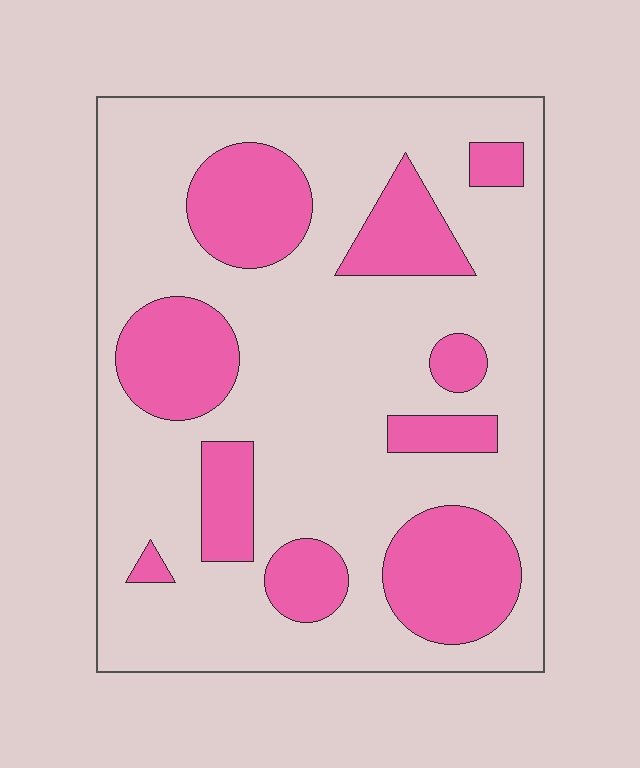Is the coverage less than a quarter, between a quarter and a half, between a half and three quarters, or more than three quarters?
Between a quarter and a half.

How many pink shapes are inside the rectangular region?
10.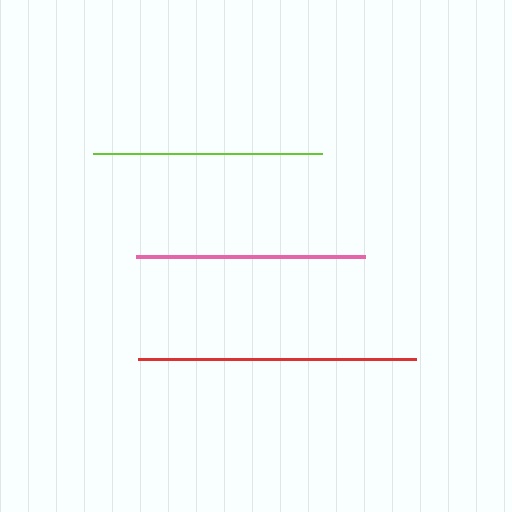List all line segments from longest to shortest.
From longest to shortest: red, lime, pink.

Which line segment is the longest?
The red line is the longest at approximately 278 pixels.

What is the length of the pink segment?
The pink segment is approximately 229 pixels long.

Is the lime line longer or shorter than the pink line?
The lime line is longer than the pink line.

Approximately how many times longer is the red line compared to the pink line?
The red line is approximately 1.2 times the length of the pink line.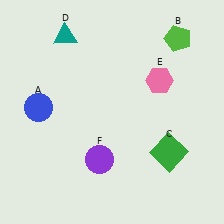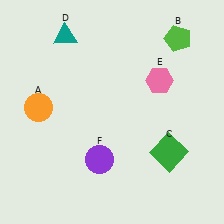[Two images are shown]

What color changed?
The circle (A) changed from blue in Image 1 to orange in Image 2.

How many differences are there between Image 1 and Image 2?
There is 1 difference between the two images.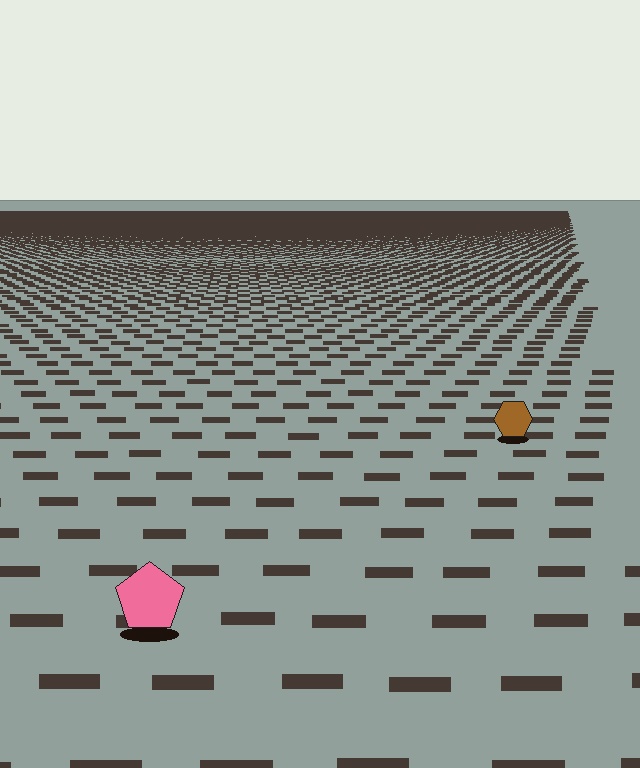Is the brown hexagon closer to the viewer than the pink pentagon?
No. The pink pentagon is closer — you can tell from the texture gradient: the ground texture is coarser near it.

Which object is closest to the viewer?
The pink pentagon is closest. The texture marks near it are larger and more spread out.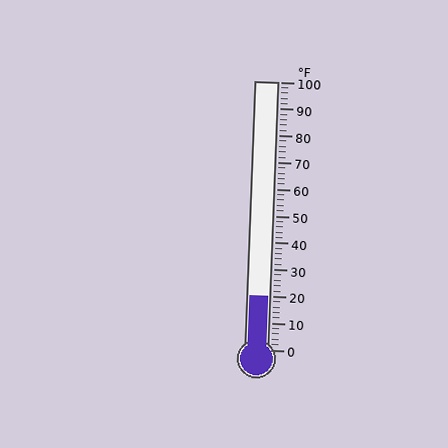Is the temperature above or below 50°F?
The temperature is below 50°F.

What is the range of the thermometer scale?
The thermometer scale ranges from 0°F to 100°F.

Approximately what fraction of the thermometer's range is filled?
The thermometer is filled to approximately 20% of its range.